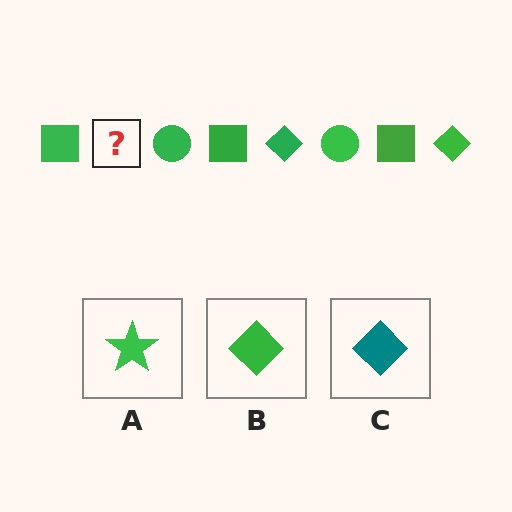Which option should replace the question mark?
Option B.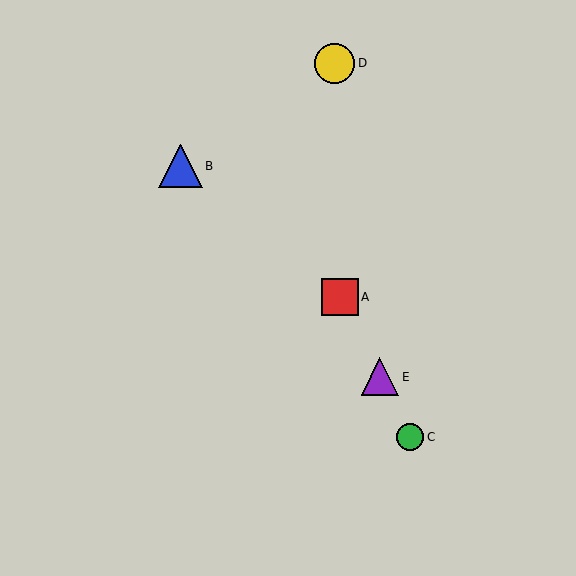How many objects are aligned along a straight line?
3 objects (A, C, E) are aligned along a straight line.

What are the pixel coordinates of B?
Object B is at (180, 166).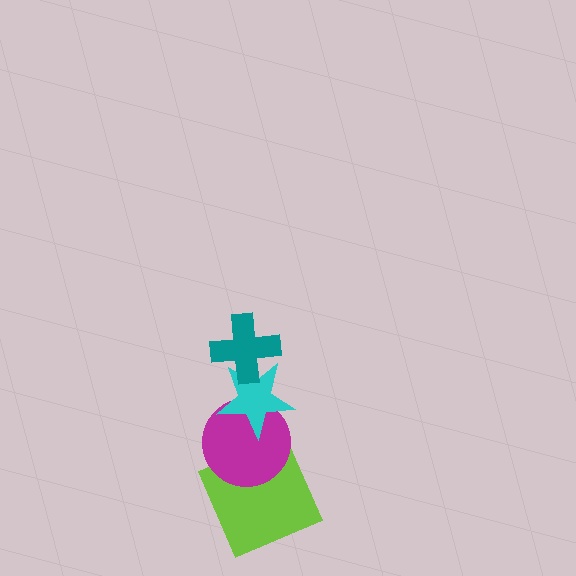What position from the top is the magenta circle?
The magenta circle is 3rd from the top.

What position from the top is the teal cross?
The teal cross is 1st from the top.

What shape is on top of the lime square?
The magenta circle is on top of the lime square.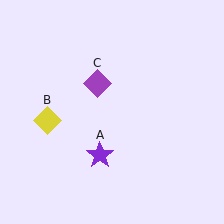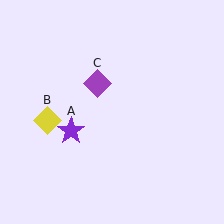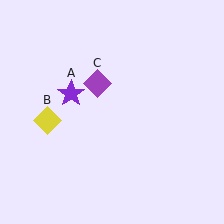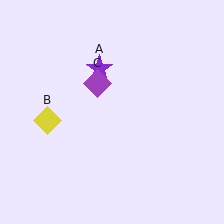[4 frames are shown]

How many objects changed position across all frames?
1 object changed position: purple star (object A).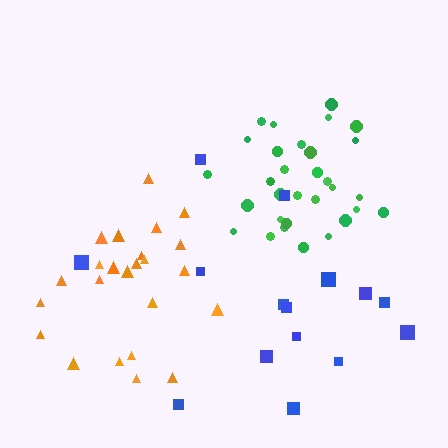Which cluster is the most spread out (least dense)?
Blue.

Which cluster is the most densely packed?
Green.